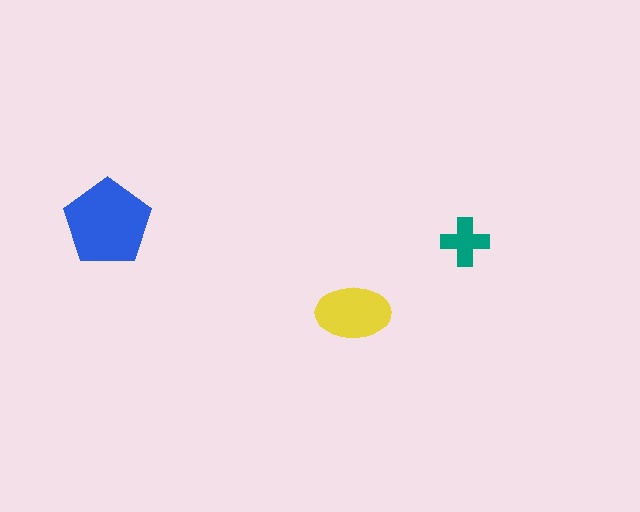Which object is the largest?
The blue pentagon.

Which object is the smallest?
The teal cross.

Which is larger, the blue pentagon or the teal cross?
The blue pentagon.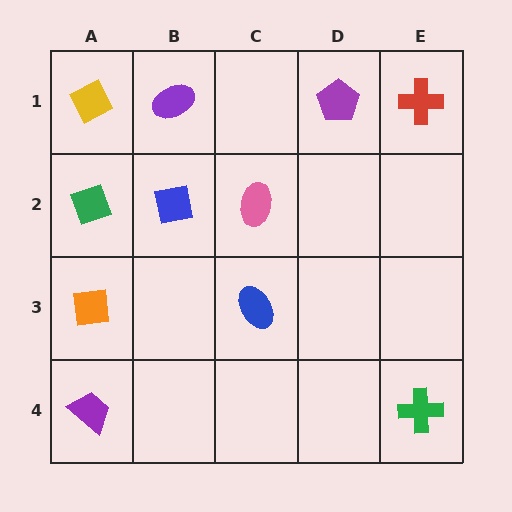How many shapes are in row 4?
2 shapes.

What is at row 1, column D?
A purple pentagon.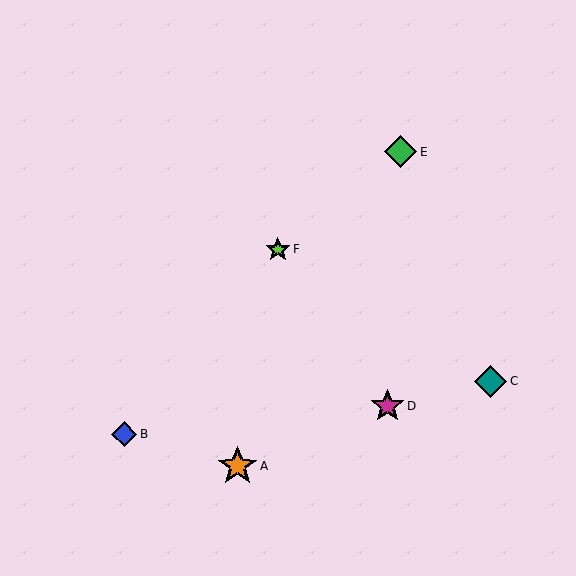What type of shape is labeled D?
Shape D is a magenta star.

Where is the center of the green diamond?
The center of the green diamond is at (401, 152).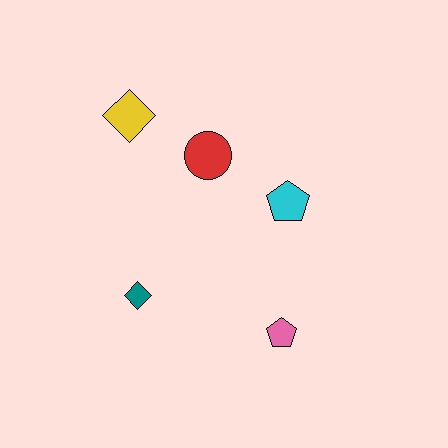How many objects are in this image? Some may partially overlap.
There are 5 objects.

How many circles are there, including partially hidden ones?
There is 1 circle.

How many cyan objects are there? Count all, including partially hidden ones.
There is 1 cyan object.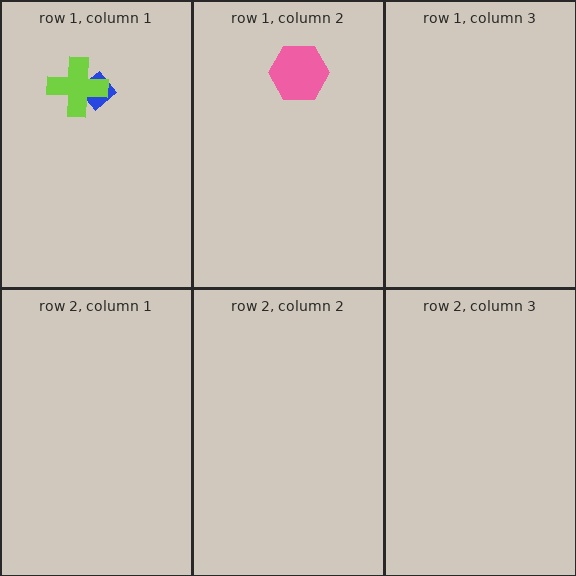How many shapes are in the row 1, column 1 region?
2.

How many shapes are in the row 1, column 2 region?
1.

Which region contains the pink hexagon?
The row 1, column 2 region.